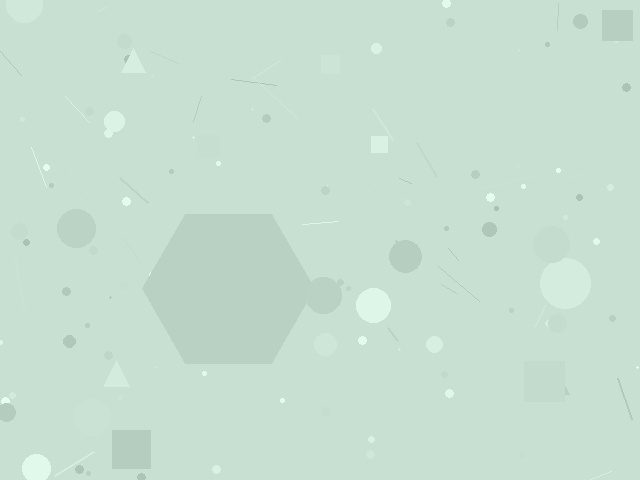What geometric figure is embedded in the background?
A hexagon is embedded in the background.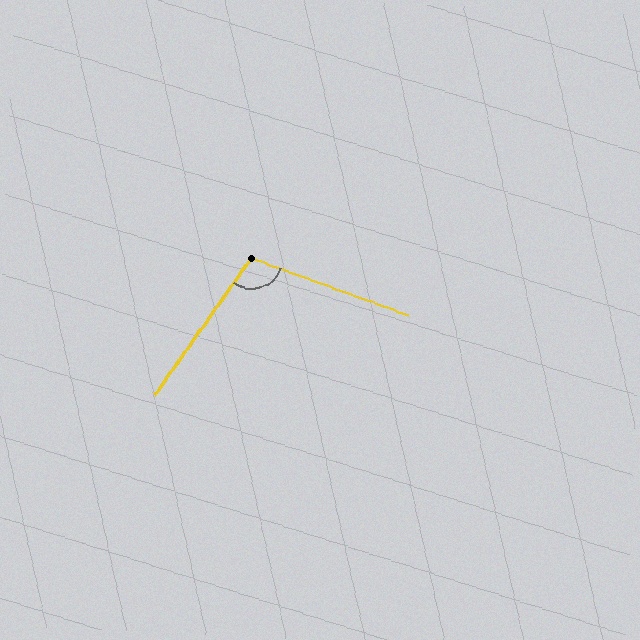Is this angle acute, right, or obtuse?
It is obtuse.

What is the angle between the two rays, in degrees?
Approximately 105 degrees.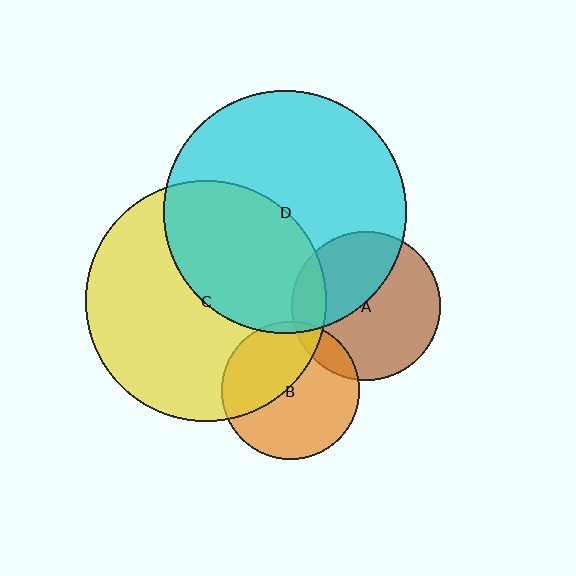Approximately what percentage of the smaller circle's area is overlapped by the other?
Approximately 40%.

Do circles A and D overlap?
Yes.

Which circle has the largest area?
Circle D (cyan).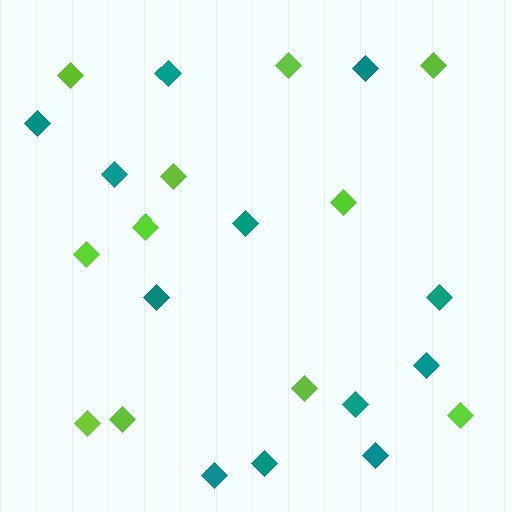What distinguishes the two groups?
There are 2 groups: one group of teal diamonds (12) and one group of lime diamonds (11).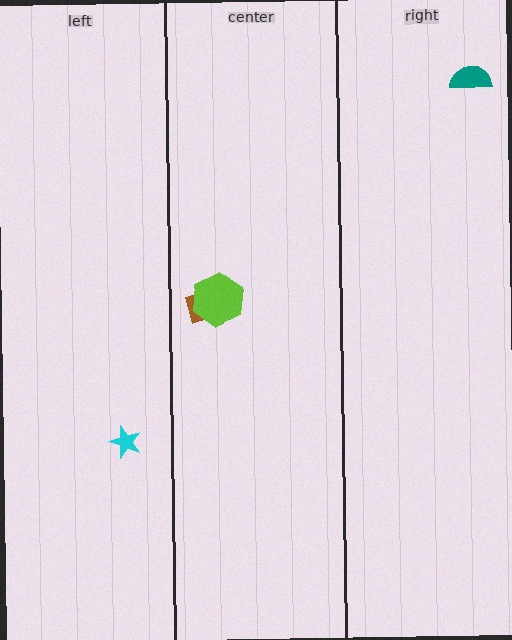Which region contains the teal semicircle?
The right region.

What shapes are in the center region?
The brown diamond, the lime hexagon.